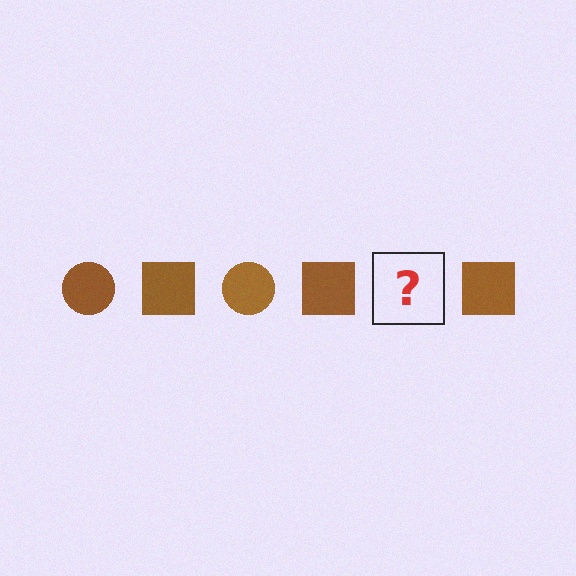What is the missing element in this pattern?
The missing element is a brown circle.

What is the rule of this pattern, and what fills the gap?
The rule is that the pattern cycles through circle, square shapes in brown. The gap should be filled with a brown circle.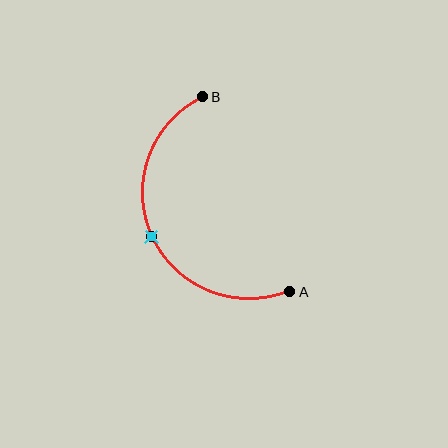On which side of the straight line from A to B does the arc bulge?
The arc bulges to the left of the straight line connecting A and B.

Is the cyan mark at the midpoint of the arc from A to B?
Yes. The cyan mark lies on the arc at equal arc-length from both A and B — it is the arc midpoint.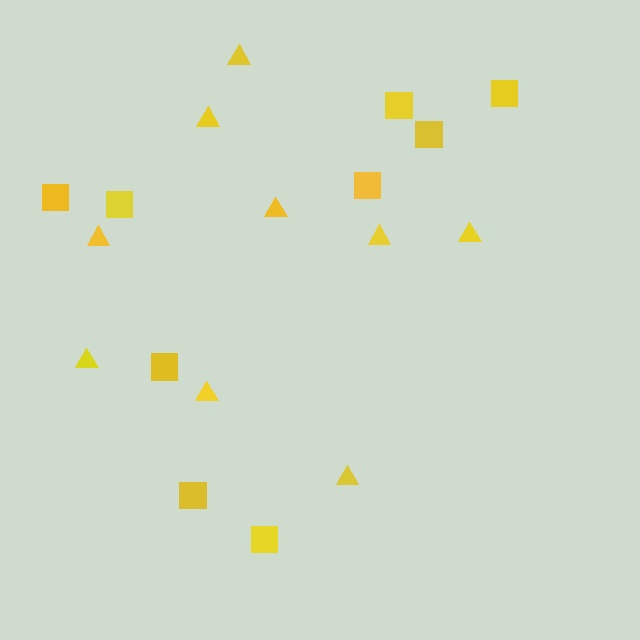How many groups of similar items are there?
There are 2 groups: one group of squares (9) and one group of triangles (9).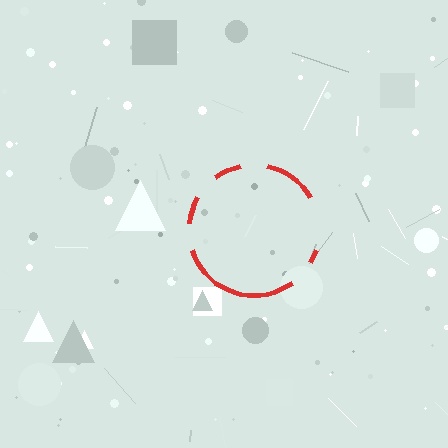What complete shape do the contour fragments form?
The contour fragments form a circle.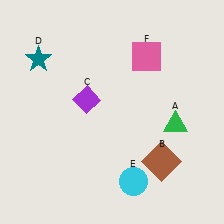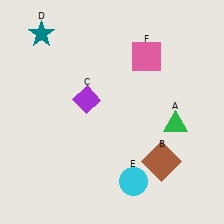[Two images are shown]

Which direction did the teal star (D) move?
The teal star (D) moved up.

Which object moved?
The teal star (D) moved up.